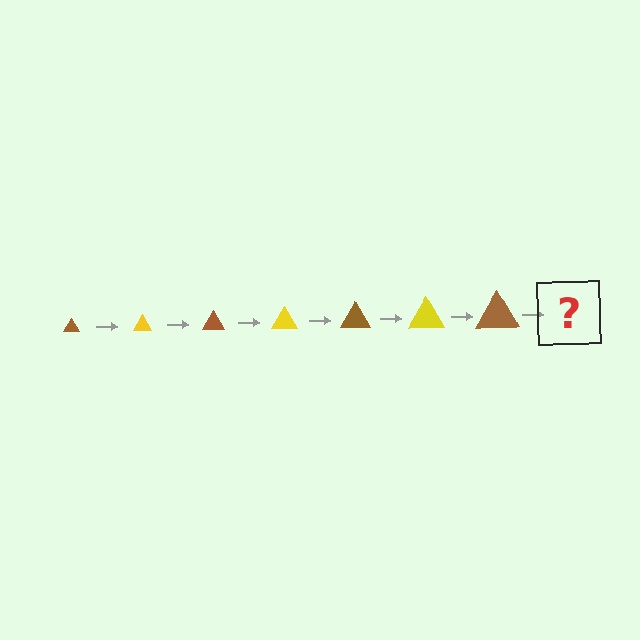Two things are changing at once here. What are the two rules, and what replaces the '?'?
The two rules are that the triangle grows larger each step and the color cycles through brown and yellow. The '?' should be a yellow triangle, larger than the previous one.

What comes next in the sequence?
The next element should be a yellow triangle, larger than the previous one.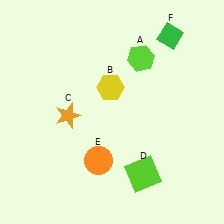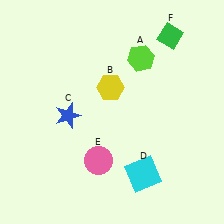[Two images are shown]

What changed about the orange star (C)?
In Image 1, C is orange. In Image 2, it changed to blue.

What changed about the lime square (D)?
In Image 1, D is lime. In Image 2, it changed to cyan.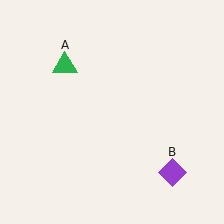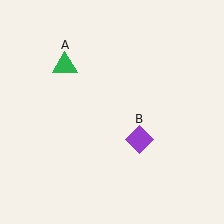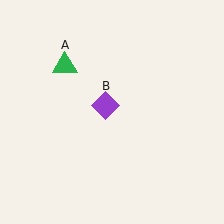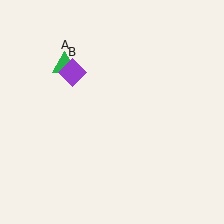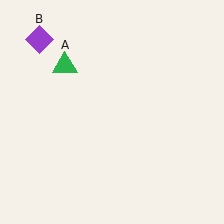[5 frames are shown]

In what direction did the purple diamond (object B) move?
The purple diamond (object B) moved up and to the left.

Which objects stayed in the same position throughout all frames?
Green triangle (object A) remained stationary.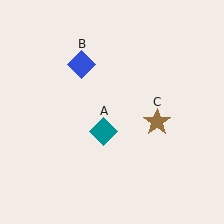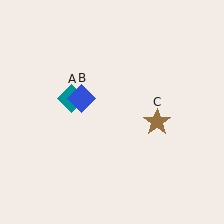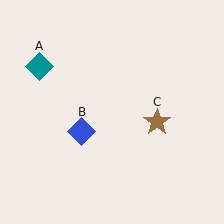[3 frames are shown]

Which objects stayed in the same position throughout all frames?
Brown star (object C) remained stationary.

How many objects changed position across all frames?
2 objects changed position: teal diamond (object A), blue diamond (object B).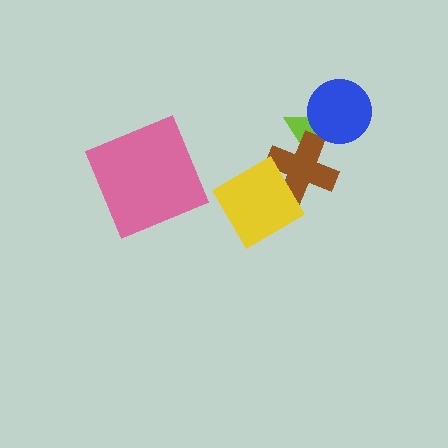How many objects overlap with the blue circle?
1 object overlaps with the blue circle.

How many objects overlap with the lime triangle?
2 objects overlap with the lime triangle.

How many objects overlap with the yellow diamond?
1 object overlaps with the yellow diamond.